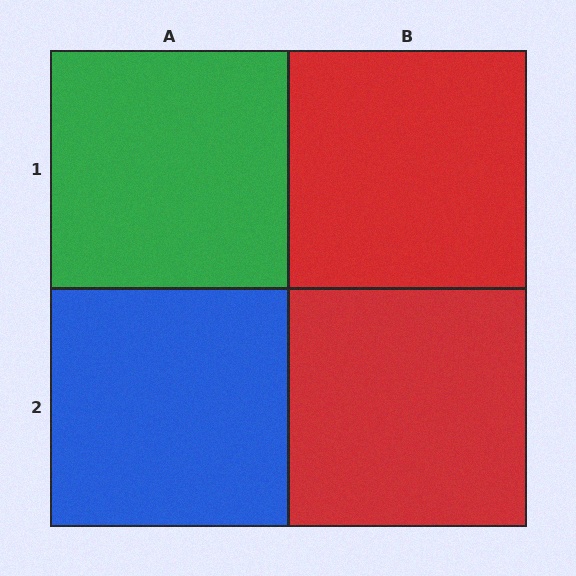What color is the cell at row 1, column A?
Green.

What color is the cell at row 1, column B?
Red.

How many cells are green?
1 cell is green.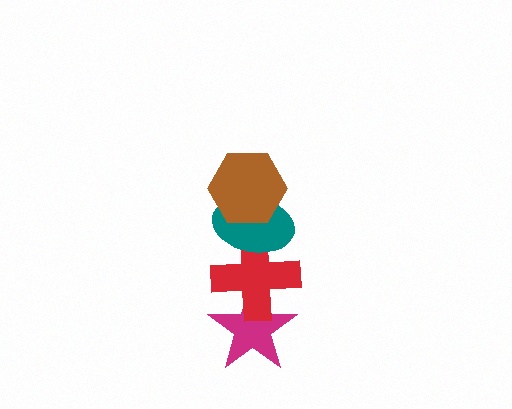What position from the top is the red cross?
The red cross is 3rd from the top.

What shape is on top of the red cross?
The teal ellipse is on top of the red cross.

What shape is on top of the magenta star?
The red cross is on top of the magenta star.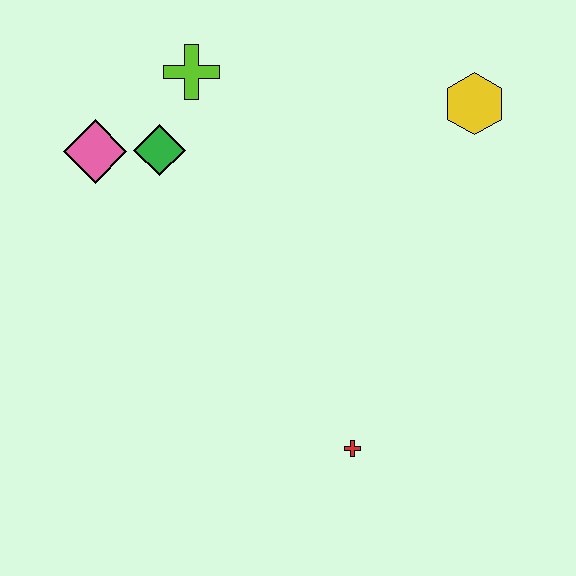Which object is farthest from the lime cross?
The red cross is farthest from the lime cross.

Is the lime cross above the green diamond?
Yes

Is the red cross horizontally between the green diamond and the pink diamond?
No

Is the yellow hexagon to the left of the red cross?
No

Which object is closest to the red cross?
The green diamond is closest to the red cross.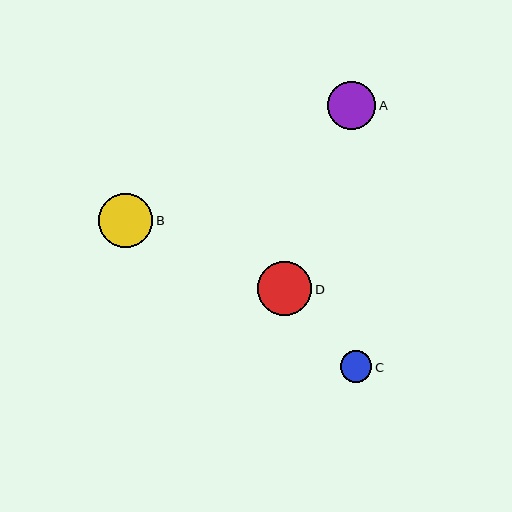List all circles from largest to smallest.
From largest to smallest: D, B, A, C.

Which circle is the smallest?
Circle C is the smallest with a size of approximately 32 pixels.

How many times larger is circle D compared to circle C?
Circle D is approximately 1.7 times the size of circle C.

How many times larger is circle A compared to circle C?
Circle A is approximately 1.5 times the size of circle C.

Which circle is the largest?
Circle D is the largest with a size of approximately 55 pixels.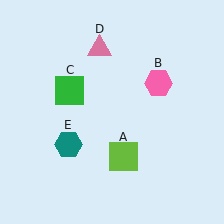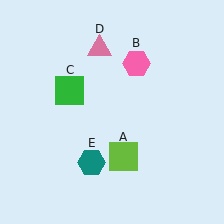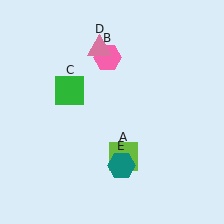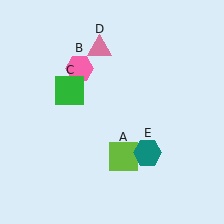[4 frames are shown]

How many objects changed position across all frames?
2 objects changed position: pink hexagon (object B), teal hexagon (object E).